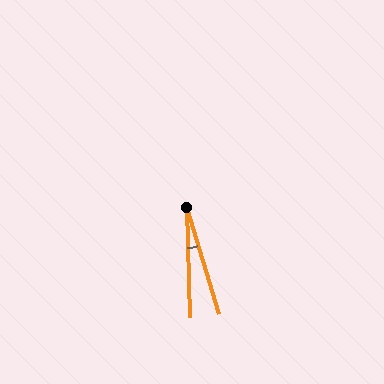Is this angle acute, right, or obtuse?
It is acute.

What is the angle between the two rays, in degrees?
Approximately 15 degrees.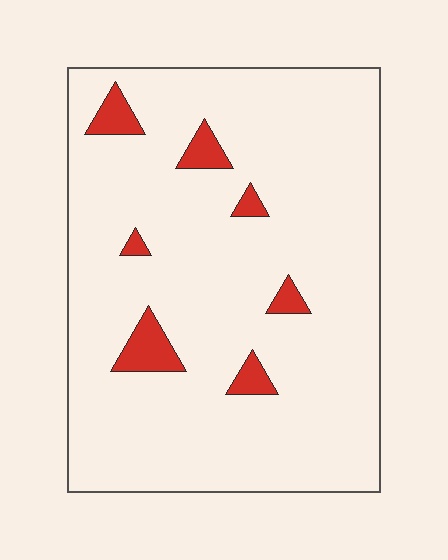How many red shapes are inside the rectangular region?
7.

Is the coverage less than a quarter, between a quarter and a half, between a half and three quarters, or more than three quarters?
Less than a quarter.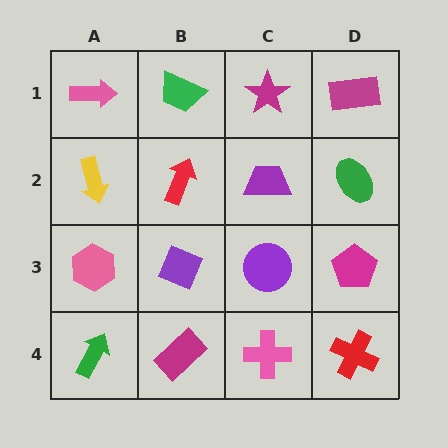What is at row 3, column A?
A pink hexagon.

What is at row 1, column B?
A green trapezoid.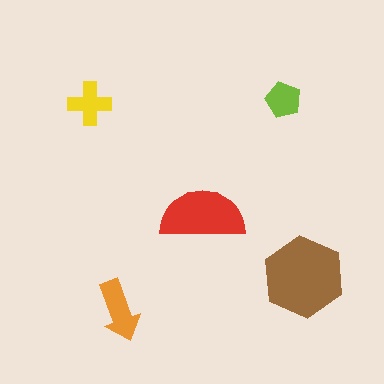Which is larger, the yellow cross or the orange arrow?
The orange arrow.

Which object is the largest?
The brown hexagon.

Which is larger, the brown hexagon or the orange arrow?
The brown hexagon.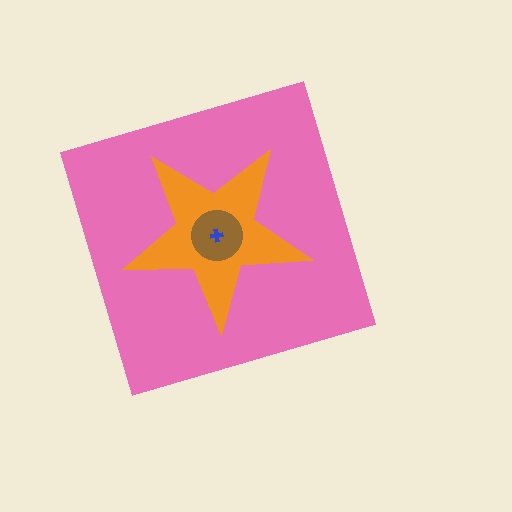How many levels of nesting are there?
4.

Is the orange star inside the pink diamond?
Yes.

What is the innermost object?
The blue cross.